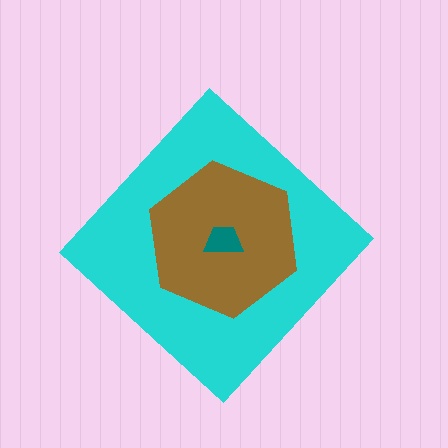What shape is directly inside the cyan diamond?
The brown hexagon.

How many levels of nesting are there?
3.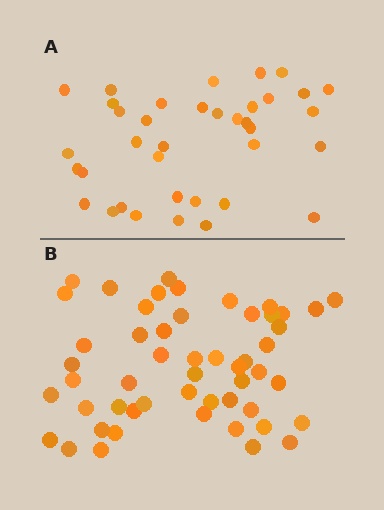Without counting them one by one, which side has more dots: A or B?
Region B (the bottom region) has more dots.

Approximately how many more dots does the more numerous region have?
Region B has approximately 15 more dots than region A.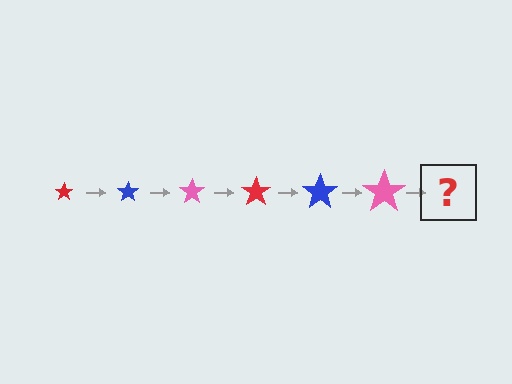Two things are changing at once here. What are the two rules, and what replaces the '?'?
The two rules are that the star grows larger each step and the color cycles through red, blue, and pink. The '?' should be a red star, larger than the previous one.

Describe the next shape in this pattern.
It should be a red star, larger than the previous one.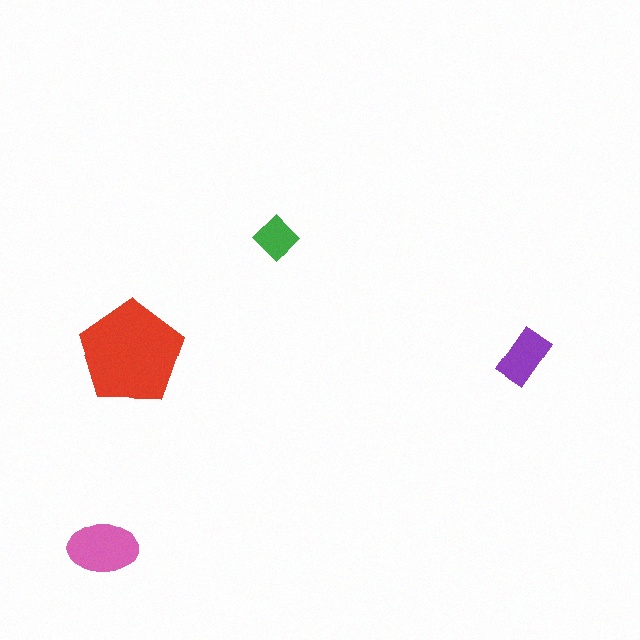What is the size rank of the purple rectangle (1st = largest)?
3rd.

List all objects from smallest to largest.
The green diamond, the purple rectangle, the pink ellipse, the red pentagon.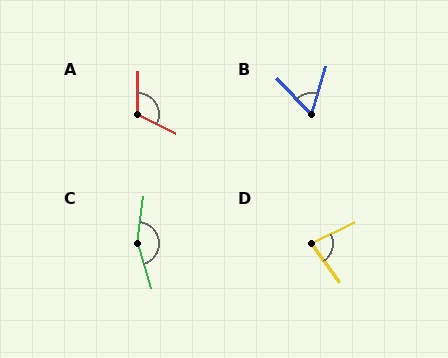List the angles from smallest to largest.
B (61°), D (79°), A (116°), C (155°).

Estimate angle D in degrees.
Approximately 79 degrees.